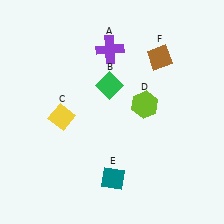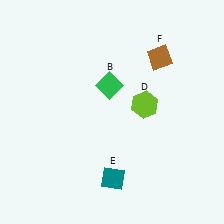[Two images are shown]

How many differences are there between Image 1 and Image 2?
There are 2 differences between the two images.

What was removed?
The yellow diamond (C), the purple cross (A) were removed in Image 2.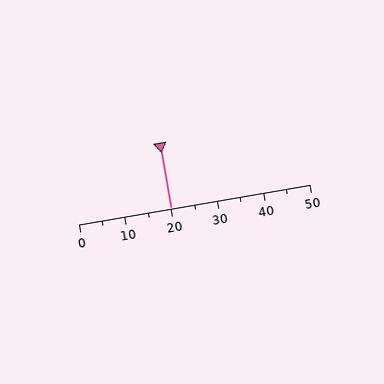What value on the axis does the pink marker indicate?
The marker indicates approximately 20.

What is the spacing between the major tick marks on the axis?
The major ticks are spaced 10 apart.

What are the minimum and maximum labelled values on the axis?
The axis runs from 0 to 50.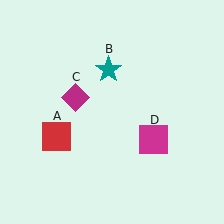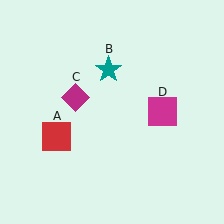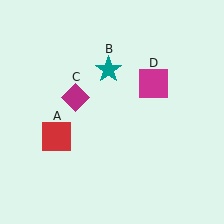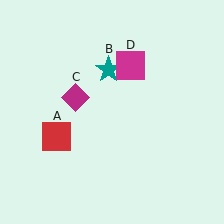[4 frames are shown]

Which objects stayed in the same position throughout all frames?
Red square (object A) and teal star (object B) and magenta diamond (object C) remained stationary.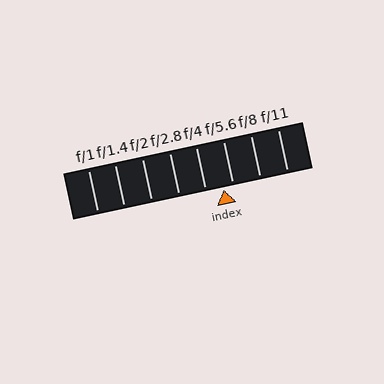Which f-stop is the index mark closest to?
The index mark is closest to f/5.6.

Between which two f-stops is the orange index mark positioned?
The index mark is between f/4 and f/5.6.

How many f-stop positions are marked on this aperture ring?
There are 8 f-stop positions marked.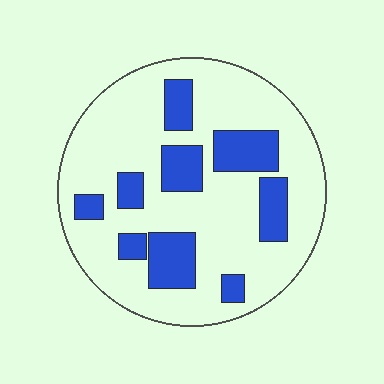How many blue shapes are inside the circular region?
9.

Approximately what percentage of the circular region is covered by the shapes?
Approximately 25%.